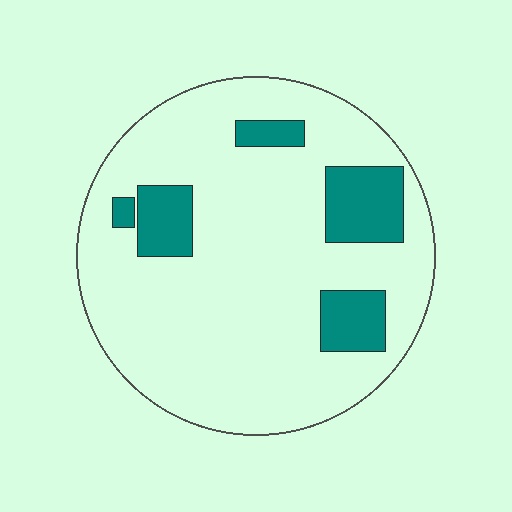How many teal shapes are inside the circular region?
5.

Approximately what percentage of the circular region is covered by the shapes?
Approximately 15%.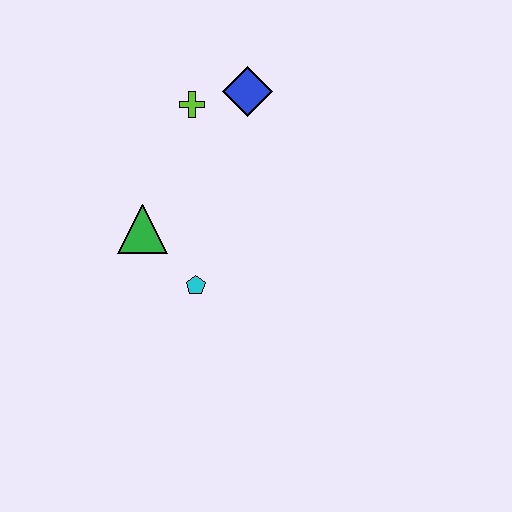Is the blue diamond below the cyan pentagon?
No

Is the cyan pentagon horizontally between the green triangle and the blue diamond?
Yes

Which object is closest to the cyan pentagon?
The green triangle is closest to the cyan pentagon.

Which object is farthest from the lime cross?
The cyan pentagon is farthest from the lime cross.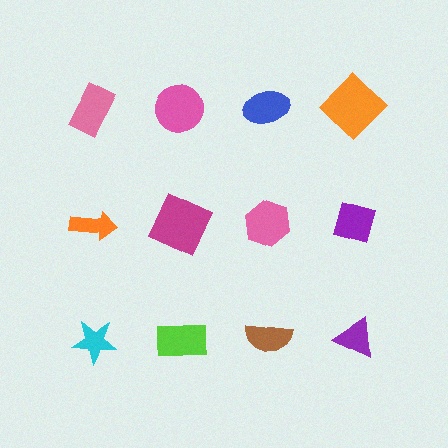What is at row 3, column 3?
A brown semicircle.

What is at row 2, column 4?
A purple diamond.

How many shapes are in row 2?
4 shapes.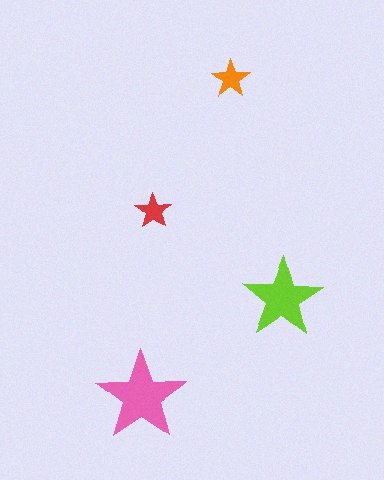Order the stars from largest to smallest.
the pink one, the lime one, the orange one, the red one.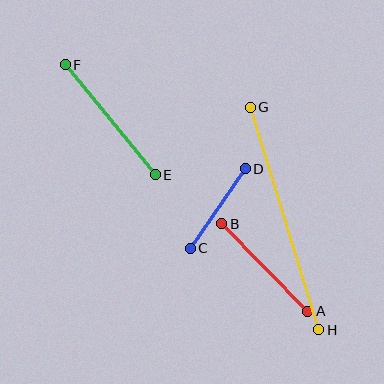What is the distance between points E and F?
The distance is approximately 142 pixels.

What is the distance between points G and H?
The distance is approximately 233 pixels.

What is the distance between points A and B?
The distance is approximately 123 pixels.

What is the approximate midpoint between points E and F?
The midpoint is at approximately (110, 120) pixels.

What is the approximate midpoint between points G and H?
The midpoint is at approximately (285, 219) pixels.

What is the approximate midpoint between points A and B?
The midpoint is at approximately (265, 267) pixels.